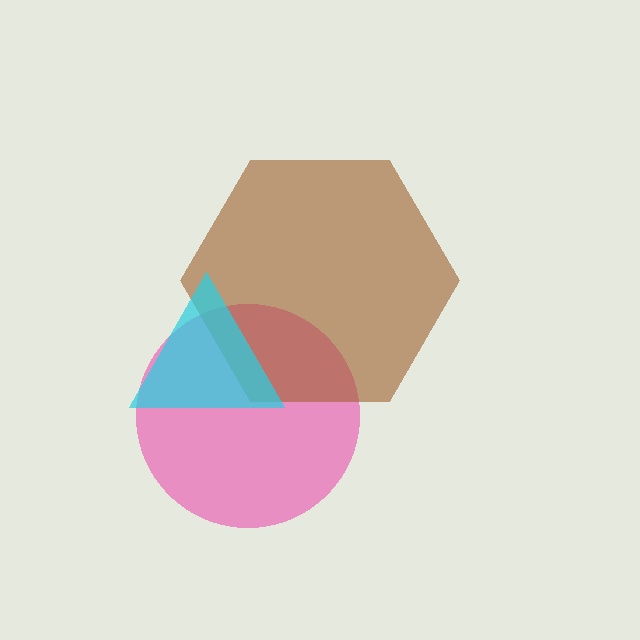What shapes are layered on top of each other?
The layered shapes are: a pink circle, a brown hexagon, a cyan triangle.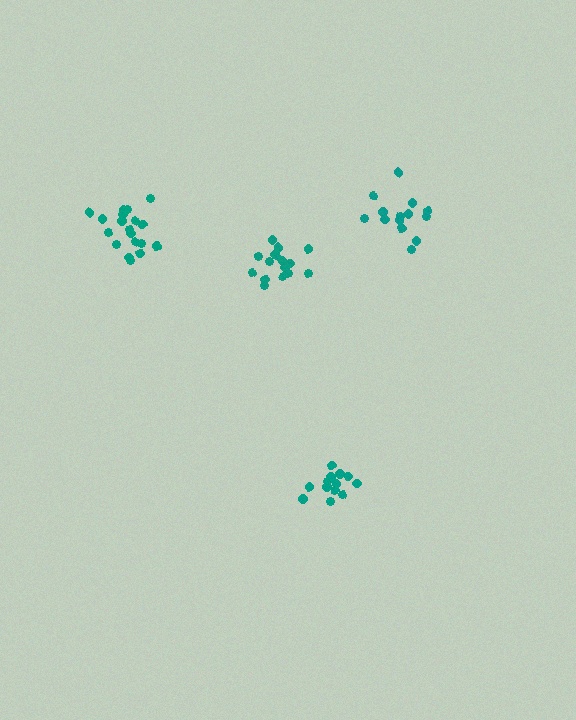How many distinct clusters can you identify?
There are 4 distinct clusters.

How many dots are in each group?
Group 1: 13 dots, Group 2: 16 dots, Group 3: 14 dots, Group 4: 19 dots (62 total).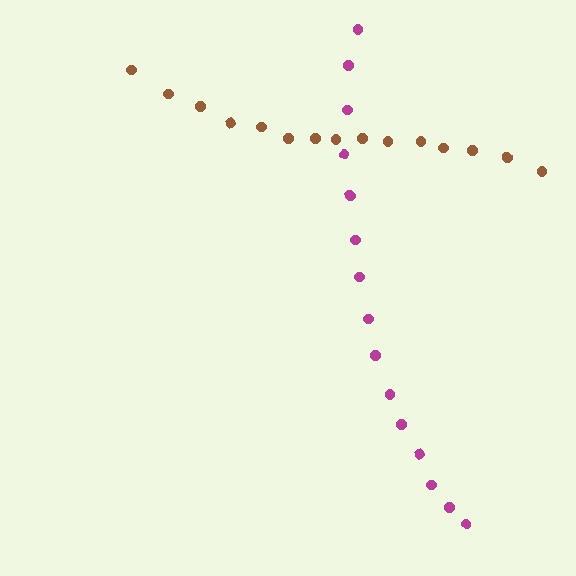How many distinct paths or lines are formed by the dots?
There are 2 distinct paths.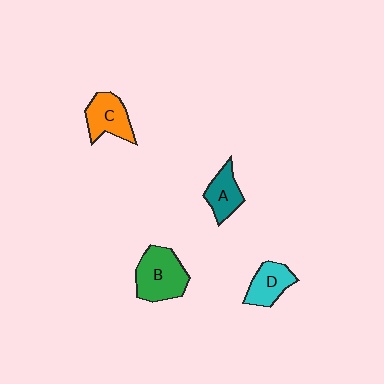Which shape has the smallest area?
Shape A (teal).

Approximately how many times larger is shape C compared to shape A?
Approximately 1.2 times.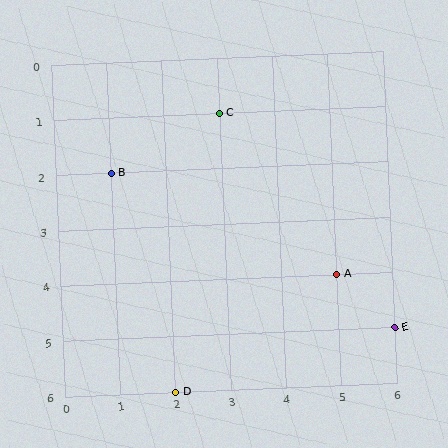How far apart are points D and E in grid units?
Points D and E are 4 columns and 1 row apart (about 4.1 grid units diagonally).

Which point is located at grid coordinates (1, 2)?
Point B is at (1, 2).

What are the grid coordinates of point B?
Point B is at grid coordinates (1, 2).